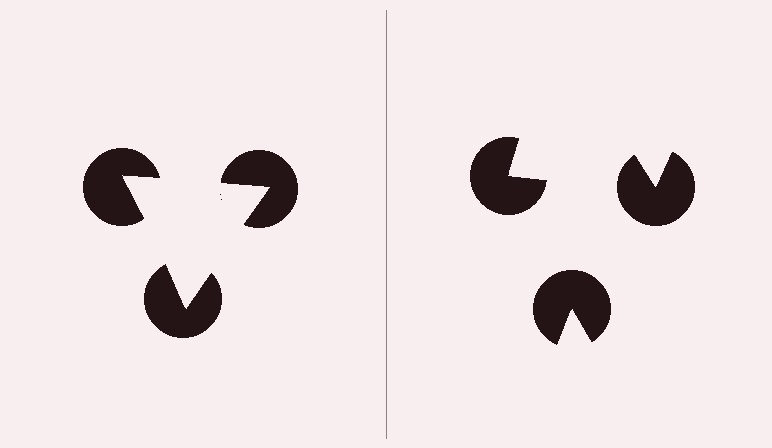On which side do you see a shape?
An illusory triangle appears on the left side. On the right side the wedge cuts are rotated, so no coherent shape forms.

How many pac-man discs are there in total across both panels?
6 — 3 on each side.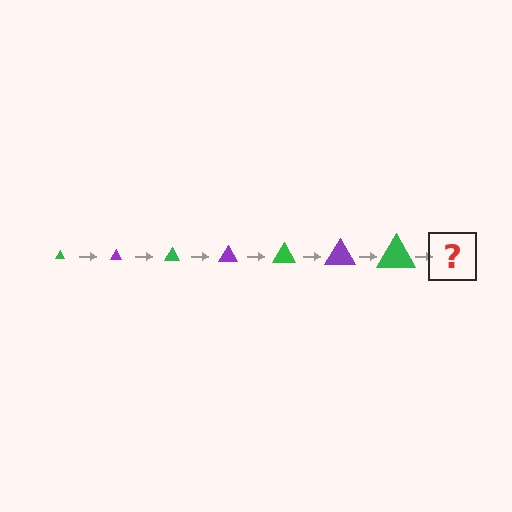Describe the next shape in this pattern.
It should be a purple triangle, larger than the previous one.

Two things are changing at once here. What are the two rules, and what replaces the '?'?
The two rules are that the triangle grows larger each step and the color cycles through green and purple. The '?' should be a purple triangle, larger than the previous one.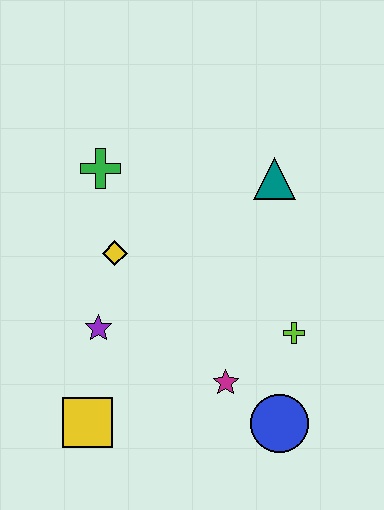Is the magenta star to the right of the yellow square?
Yes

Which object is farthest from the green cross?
The blue circle is farthest from the green cross.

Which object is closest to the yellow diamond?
The purple star is closest to the yellow diamond.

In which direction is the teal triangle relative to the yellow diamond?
The teal triangle is to the right of the yellow diamond.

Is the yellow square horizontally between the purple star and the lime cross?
No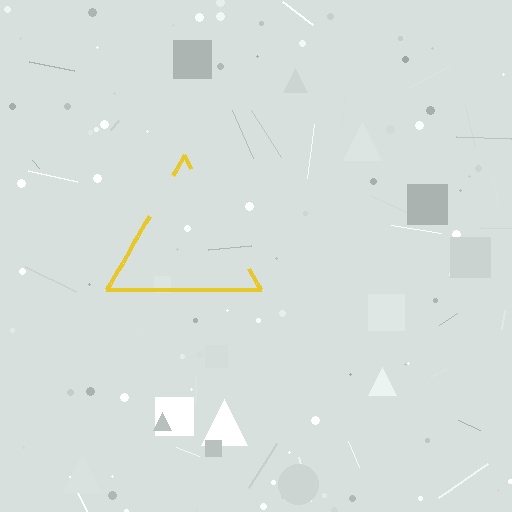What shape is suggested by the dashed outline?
The dashed outline suggests a triangle.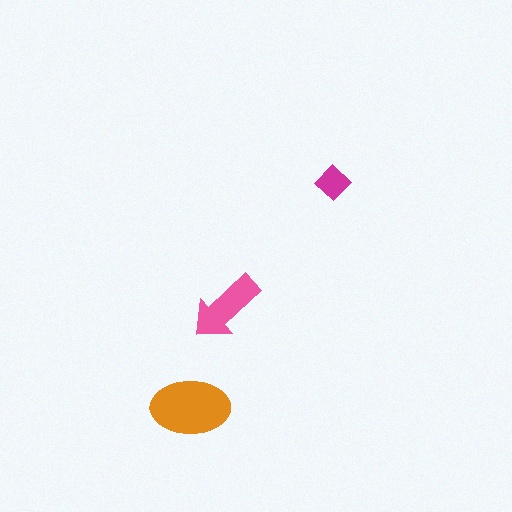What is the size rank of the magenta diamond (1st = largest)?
3rd.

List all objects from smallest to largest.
The magenta diamond, the pink arrow, the orange ellipse.